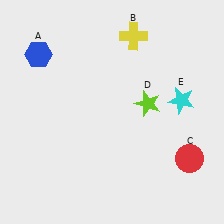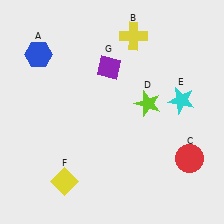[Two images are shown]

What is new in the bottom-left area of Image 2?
A yellow diamond (F) was added in the bottom-left area of Image 2.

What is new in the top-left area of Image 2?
A purple diamond (G) was added in the top-left area of Image 2.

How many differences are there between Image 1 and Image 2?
There are 2 differences between the two images.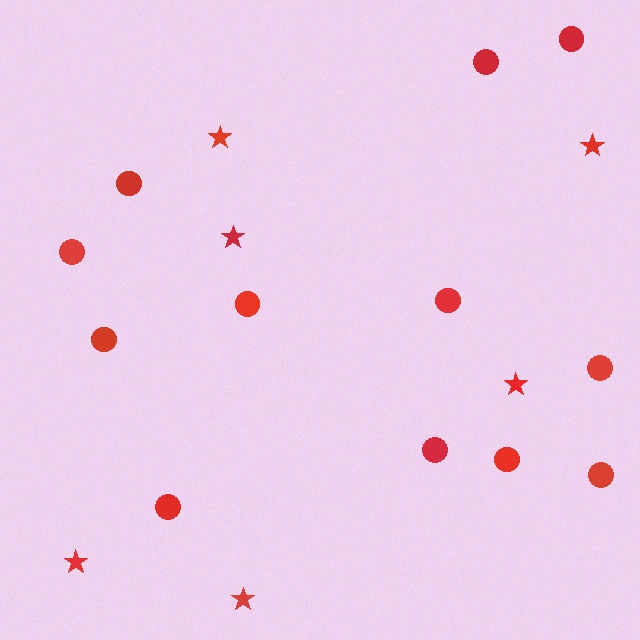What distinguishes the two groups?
There are 2 groups: one group of stars (6) and one group of circles (12).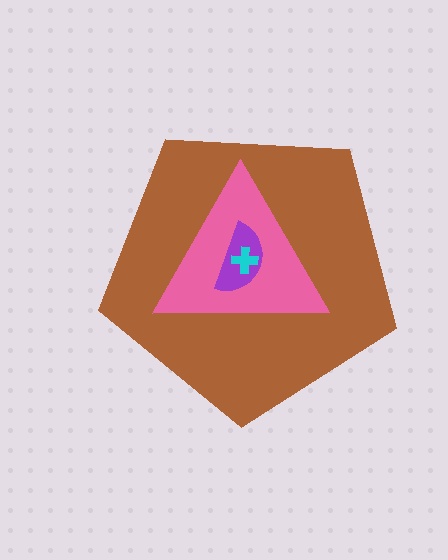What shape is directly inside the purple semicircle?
The cyan cross.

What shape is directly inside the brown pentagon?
The pink triangle.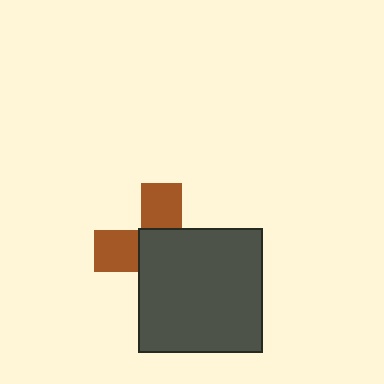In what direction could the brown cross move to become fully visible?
The brown cross could move toward the upper-left. That would shift it out from behind the dark gray square entirely.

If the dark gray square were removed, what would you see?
You would see the complete brown cross.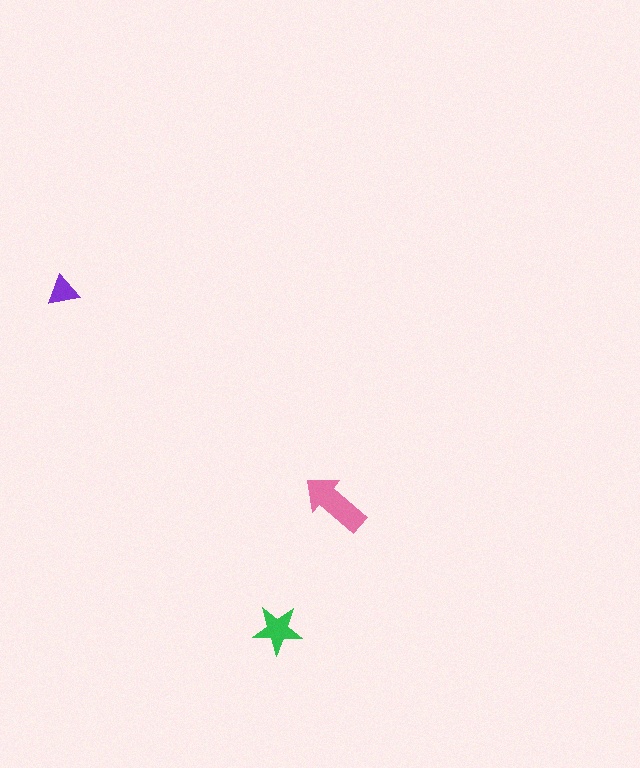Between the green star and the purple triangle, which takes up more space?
The green star.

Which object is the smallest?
The purple triangle.